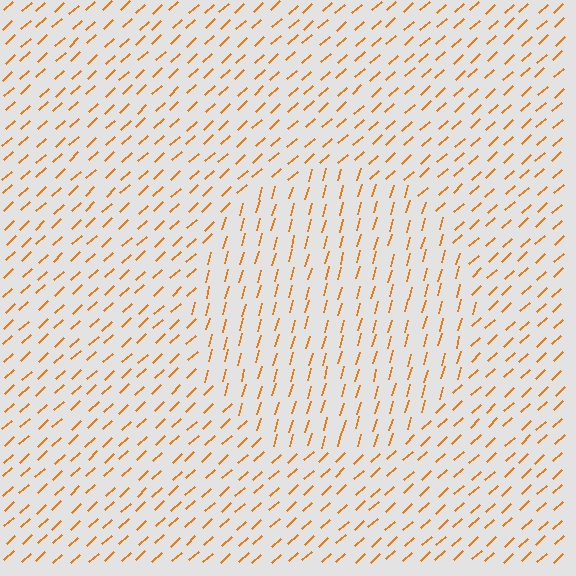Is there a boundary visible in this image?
Yes, there is a texture boundary formed by a change in line orientation.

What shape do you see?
I see a circle.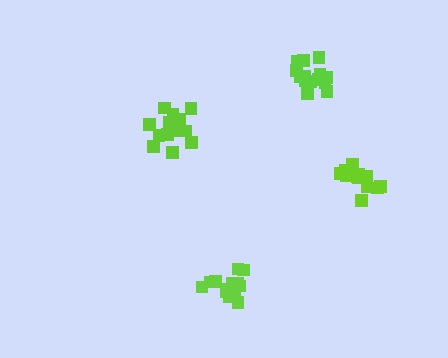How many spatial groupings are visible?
There are 4 spatial groupings.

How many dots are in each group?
Group 1: 16 dots, Group 2: 13 dots, Group 3: 15 dots, Group 4: 13 dots (57 total).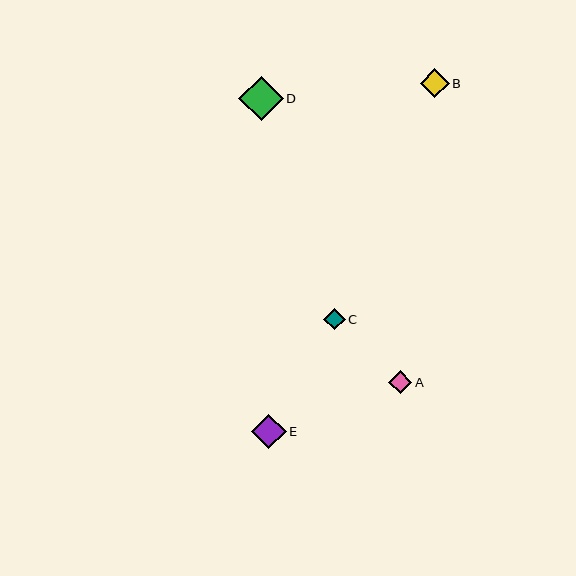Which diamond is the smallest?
Diamond C is the smallest with a size of approximately 22 pixels.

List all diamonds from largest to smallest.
From largest to smallest: D, E, B, A, C.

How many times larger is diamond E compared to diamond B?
Diamond E is approximately 1.2 times the size of diamond B.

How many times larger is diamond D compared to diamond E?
Diamond D is approximately 1.3 times the size of diamond E.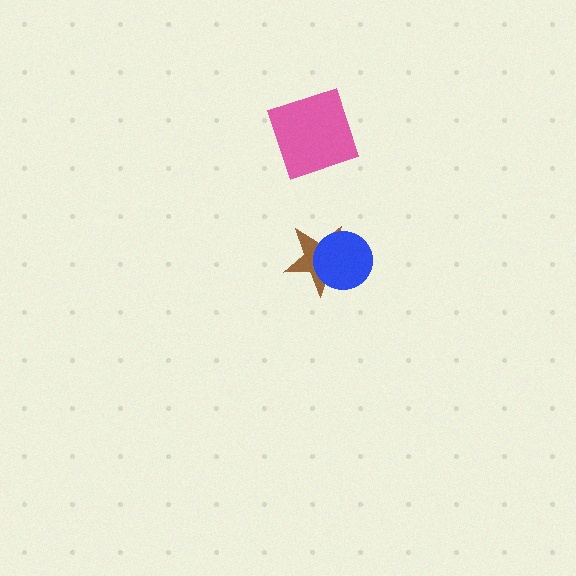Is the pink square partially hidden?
No, no other shape covers it.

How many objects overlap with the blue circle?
1 object overlaps with the blue circle.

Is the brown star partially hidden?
Yes, it is partially covered by another shape.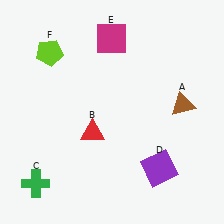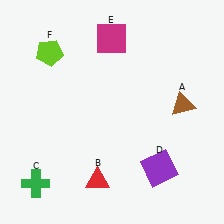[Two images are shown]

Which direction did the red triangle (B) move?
The red triangle (B) moved down.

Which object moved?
The red triangle (B) moved down.